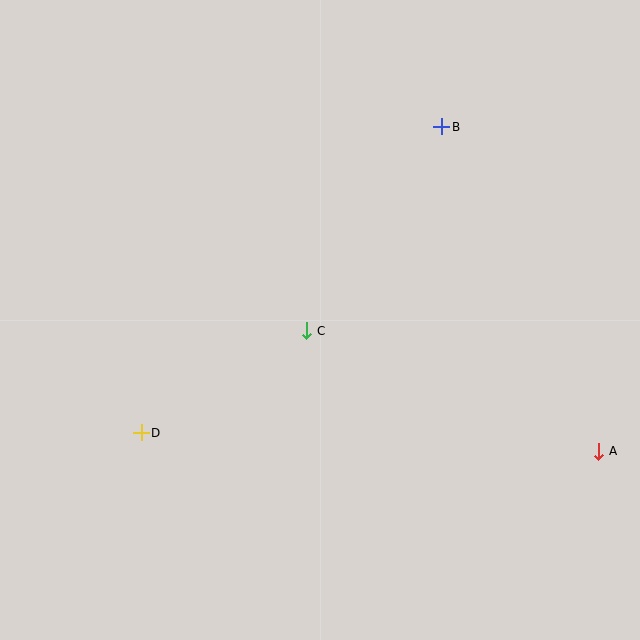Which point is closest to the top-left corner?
Point C is closest to the top-left corner.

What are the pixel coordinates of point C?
Point C is at (307, 331).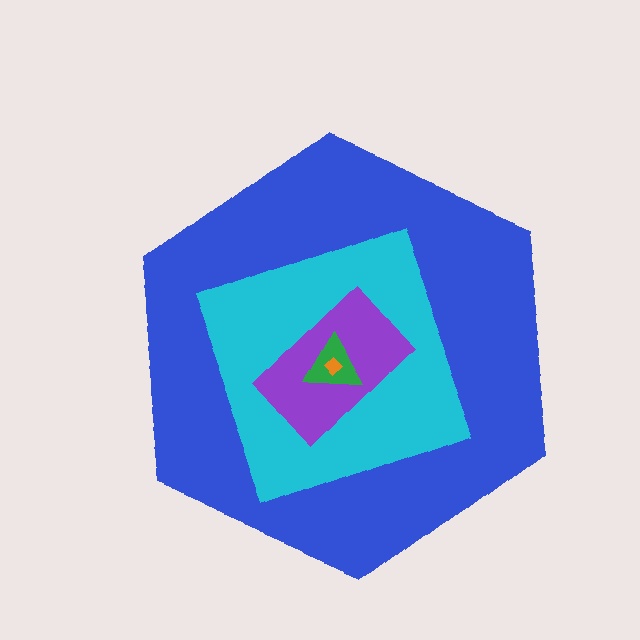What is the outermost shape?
The blue hexagon.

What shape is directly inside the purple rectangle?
The green triangle.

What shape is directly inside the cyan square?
The purple rectangle.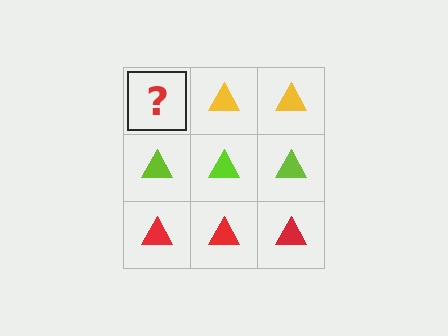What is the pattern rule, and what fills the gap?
The rule is that each row has a consistent color. The gap should be filled with a yellow triangle.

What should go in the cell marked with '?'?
The missing cell should contain a yellow triangle.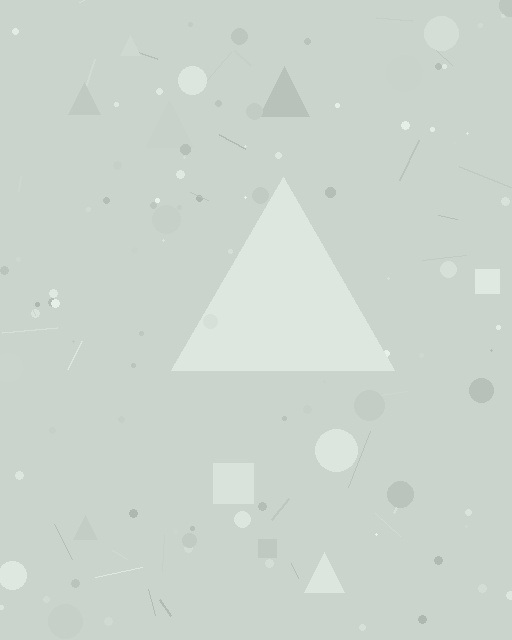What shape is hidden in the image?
A triangle is hidden in the image.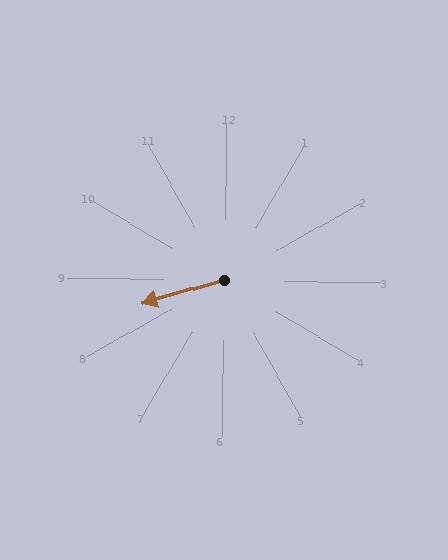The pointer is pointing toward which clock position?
Roughly 8 o'clock.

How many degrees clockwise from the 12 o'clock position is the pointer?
Approximately 254 degrees.